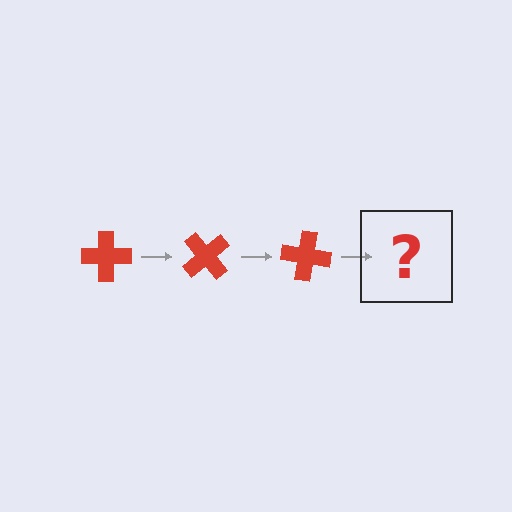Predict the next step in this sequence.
The next step is a red cross rotated 150 degrees.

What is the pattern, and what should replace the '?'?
The pattern is that the cross rotates 50 degrees each step. The '?' should be a red cross rotated 150 degrees.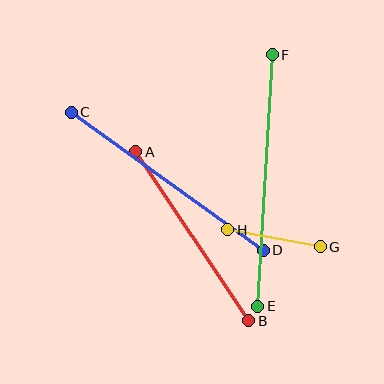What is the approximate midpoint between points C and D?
The midpoint is at approximately (167, 181) pixels.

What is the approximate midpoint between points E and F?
The midpoint is at approximately (265, 180) pixels.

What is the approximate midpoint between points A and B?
The midpoint is at approximately (192, 236) pixels.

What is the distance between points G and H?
The distance is approximately 94 pixels.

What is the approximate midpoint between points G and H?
The midpoint is at approximately (274, 238) pixels.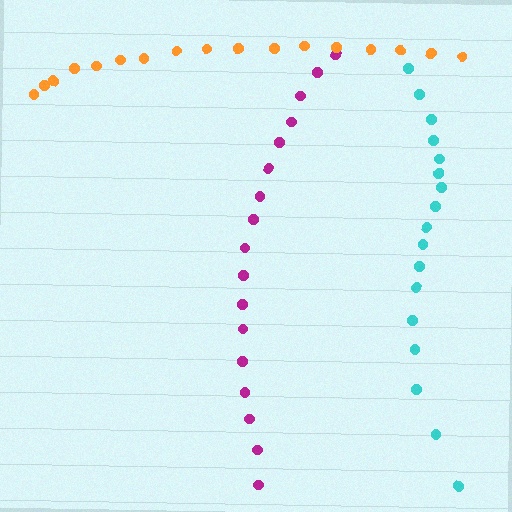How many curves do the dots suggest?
There are 3 distinct paths.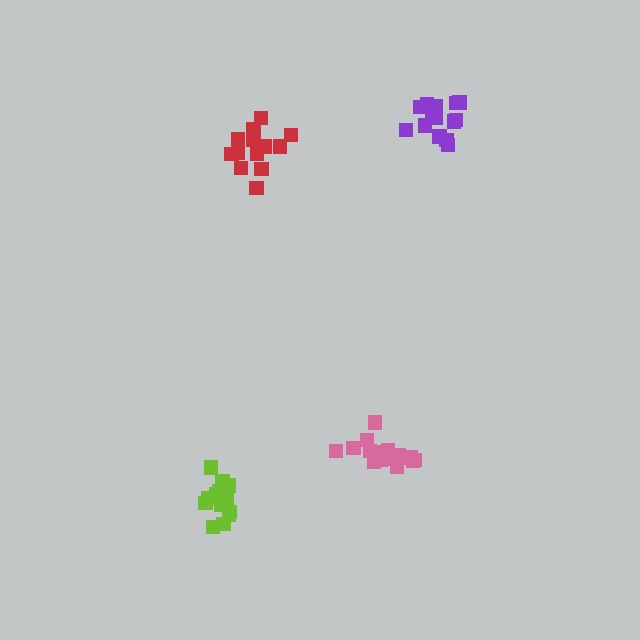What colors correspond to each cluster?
The clusters are colored: pink, red, purple, lime.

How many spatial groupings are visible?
There are 4 spatial groupings.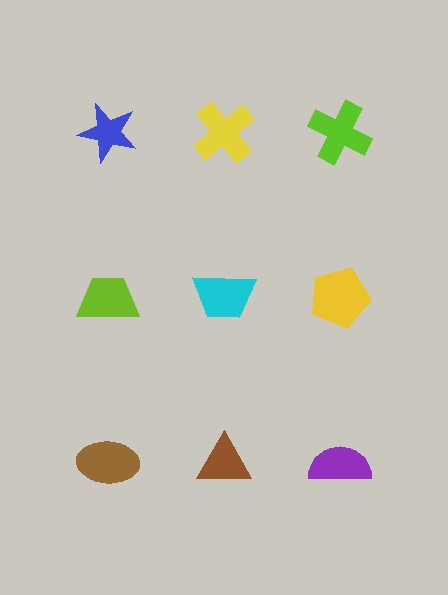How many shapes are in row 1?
3 shapes.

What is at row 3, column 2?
A brown triangle.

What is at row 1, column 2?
A yellow cross.